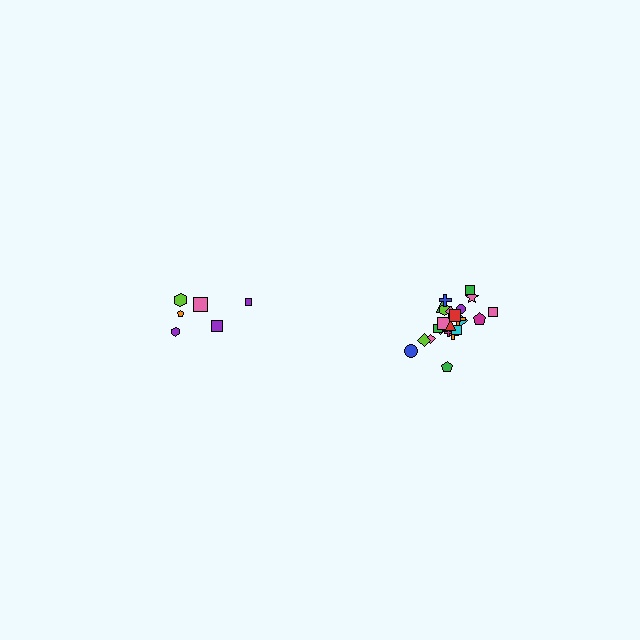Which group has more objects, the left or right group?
The right group.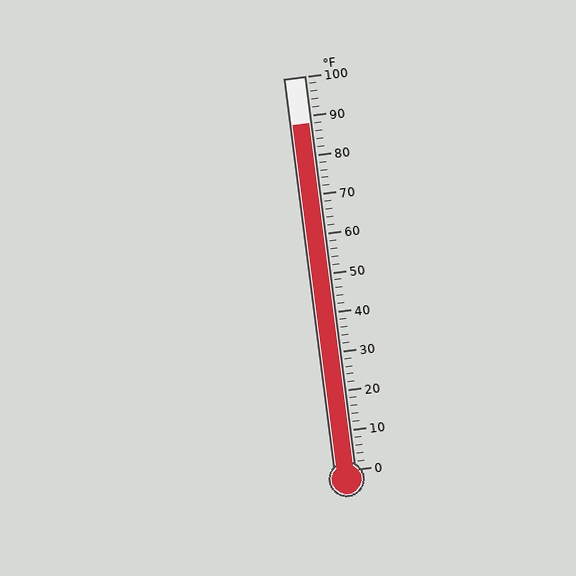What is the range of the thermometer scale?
The thermometer scale ranges from 0°F to 100°F.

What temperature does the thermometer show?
The thermometer shows approximately 88°F.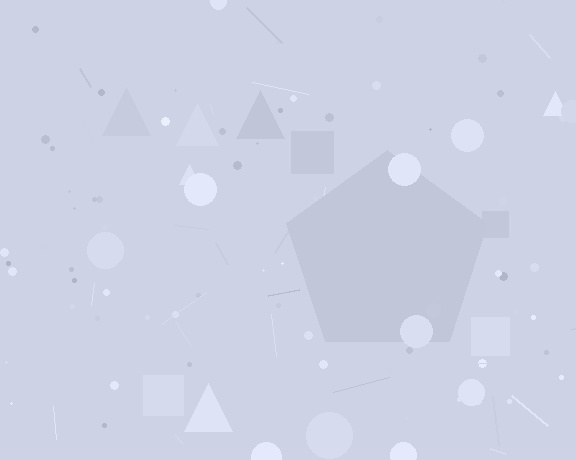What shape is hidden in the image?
A pentagon is hidden in the image.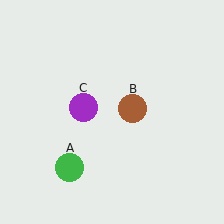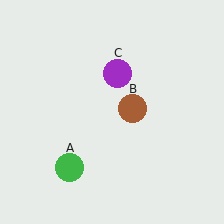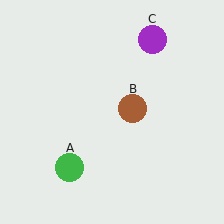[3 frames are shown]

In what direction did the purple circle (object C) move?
The purple circle (object C) moved up and to the right.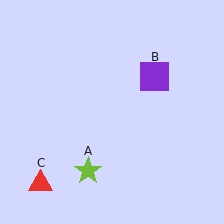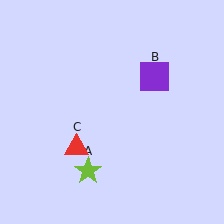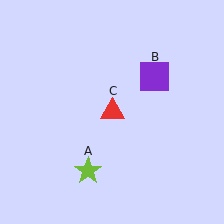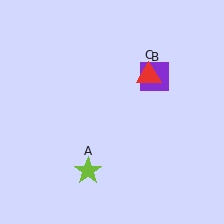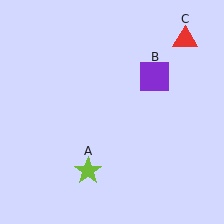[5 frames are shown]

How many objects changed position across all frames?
1 object changed position: red triangle (object C).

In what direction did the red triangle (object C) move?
The red triangle (object C) moved up and to the right.